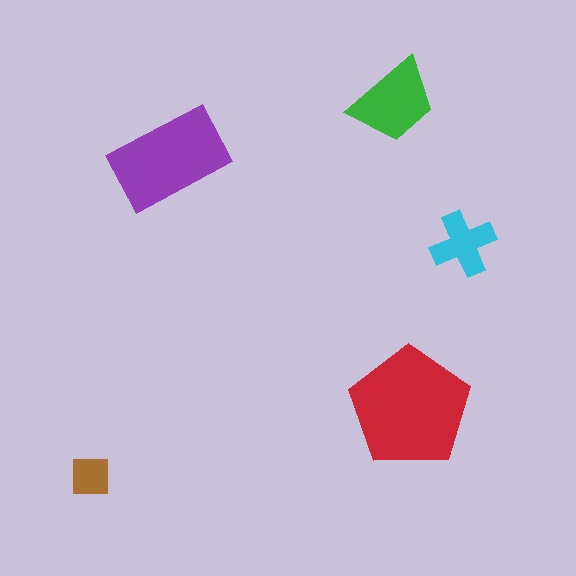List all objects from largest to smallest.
The red pentagon, the purple rectangle, the green trapezoid, the cyan cross, the brown square.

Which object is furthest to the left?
The brown square is leftmost.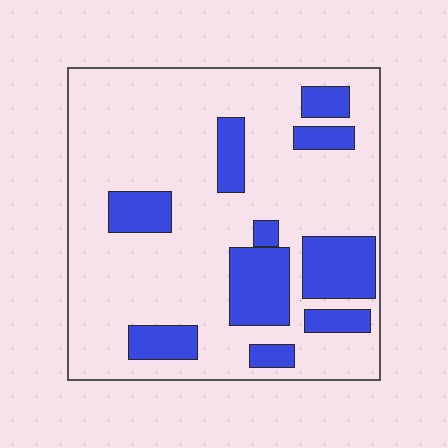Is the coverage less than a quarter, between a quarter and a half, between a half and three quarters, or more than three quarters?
Less than a quarter.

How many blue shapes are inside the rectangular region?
10.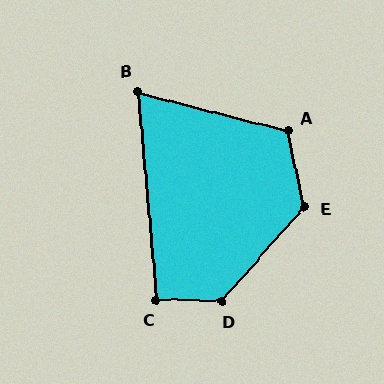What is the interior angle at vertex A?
Approximately 117 degrees (obtuse).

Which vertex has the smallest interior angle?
B, at approximately 71 degrees.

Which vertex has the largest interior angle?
D, at approximately 129 degrees.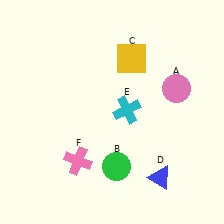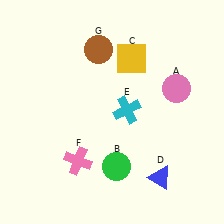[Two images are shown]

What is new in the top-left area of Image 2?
A brown circle (G) was added in the top-left area of Image 2.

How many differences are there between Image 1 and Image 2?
There is 1 difference between the two images.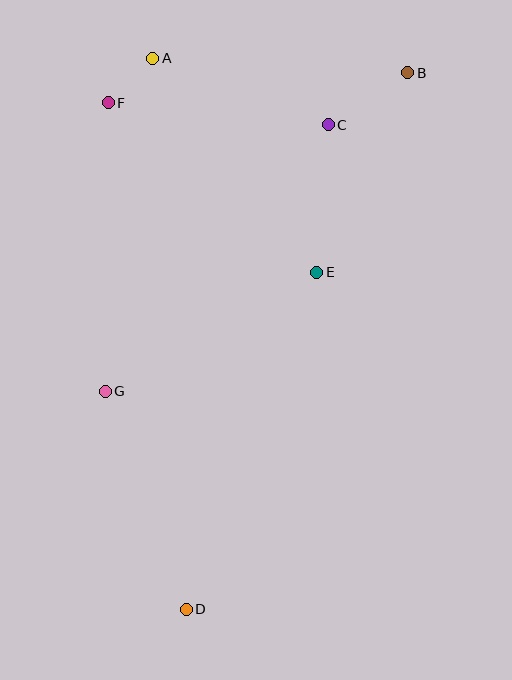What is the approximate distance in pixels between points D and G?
The distance between D and G is approximately 233 pixels.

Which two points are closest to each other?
Points A and F are closest to each other.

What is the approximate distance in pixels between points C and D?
The distance between C and D is approximately 505 pixels.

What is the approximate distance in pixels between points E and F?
The distance between E and F is approximately 269 pixels.